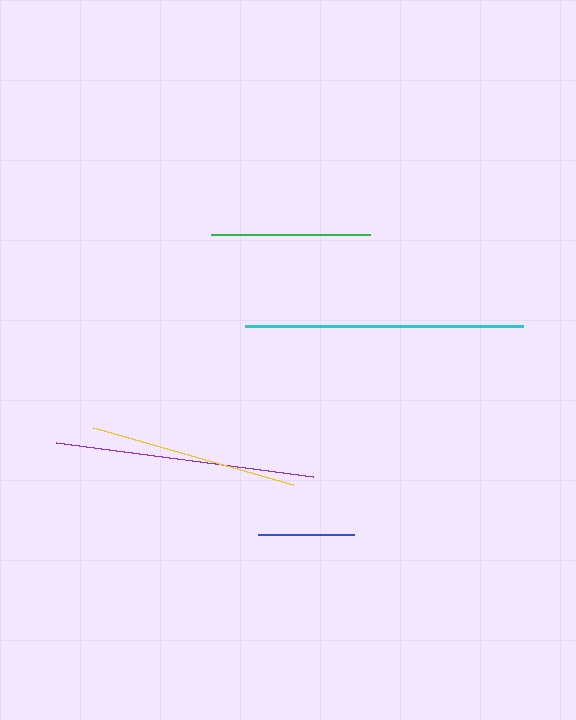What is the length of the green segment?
The green segment is approximately 159 pixels long.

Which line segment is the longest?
The cyan line is the longest at approximately 279 pixels.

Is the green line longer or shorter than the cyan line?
The cyan line is longer than the green line.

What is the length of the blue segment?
The blue segment is approximately 97 pixels long.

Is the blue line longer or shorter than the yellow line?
The yellow line is longer than the blue line.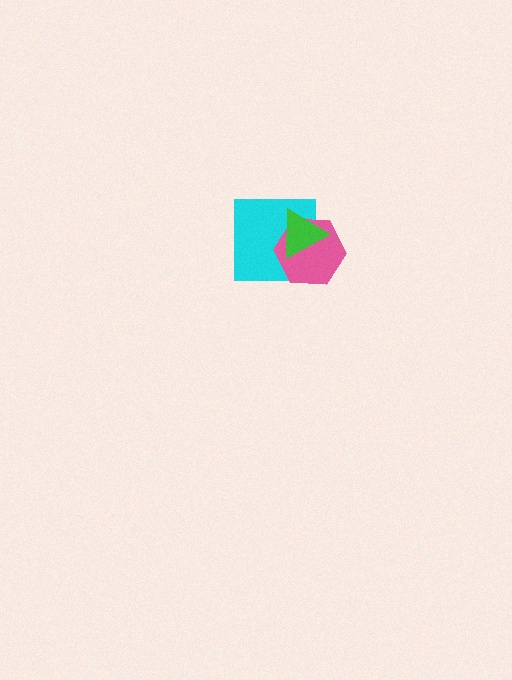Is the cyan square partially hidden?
Yes, it is partially covered by another shape.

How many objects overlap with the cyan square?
2 objects overlap with the cyan square.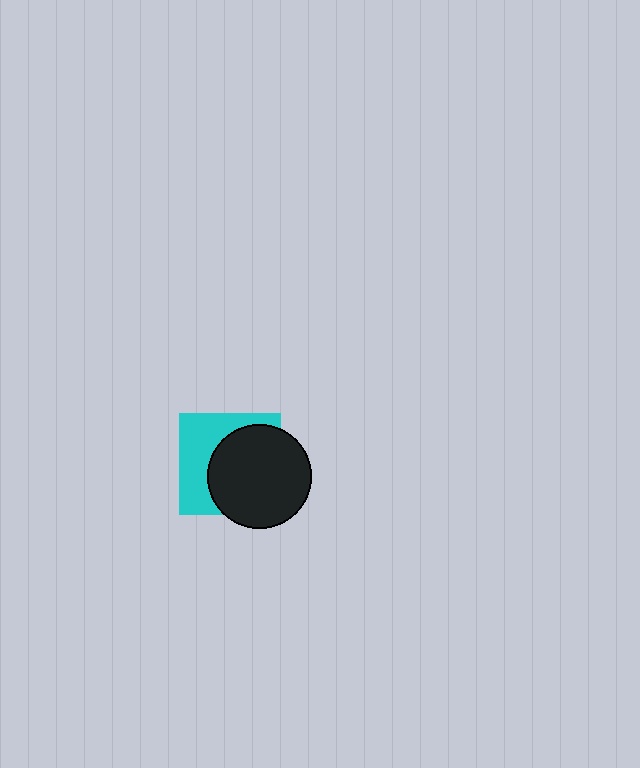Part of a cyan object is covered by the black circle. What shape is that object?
It is a square.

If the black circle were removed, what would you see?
You would see the complete cyan square.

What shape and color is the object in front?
The object in front is a black circle.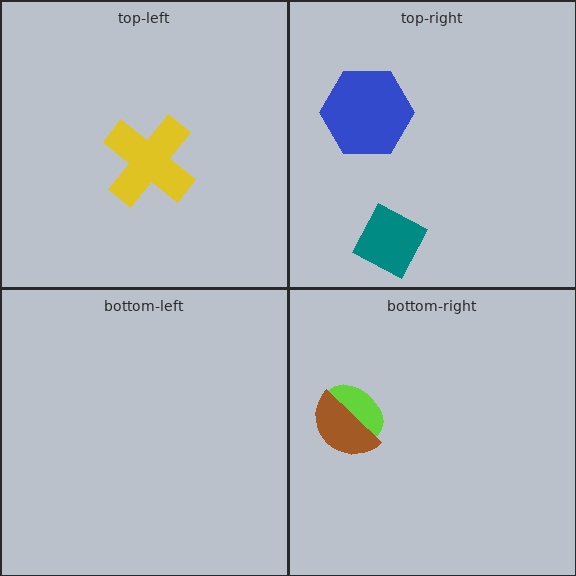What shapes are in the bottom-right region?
The lime ellipse, the brown semicircle.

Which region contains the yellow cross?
The top-left region.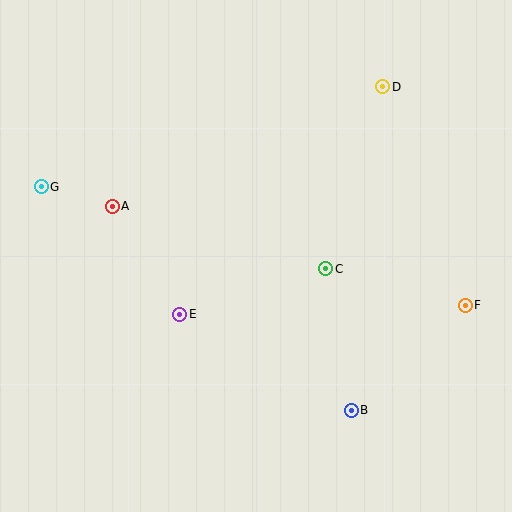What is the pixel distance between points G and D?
The distance between G and D is 356 pixels.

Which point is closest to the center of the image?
Point C at (326, 269) is closest to the center.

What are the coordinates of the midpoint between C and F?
The midpoint between C and F is at (395, 287).